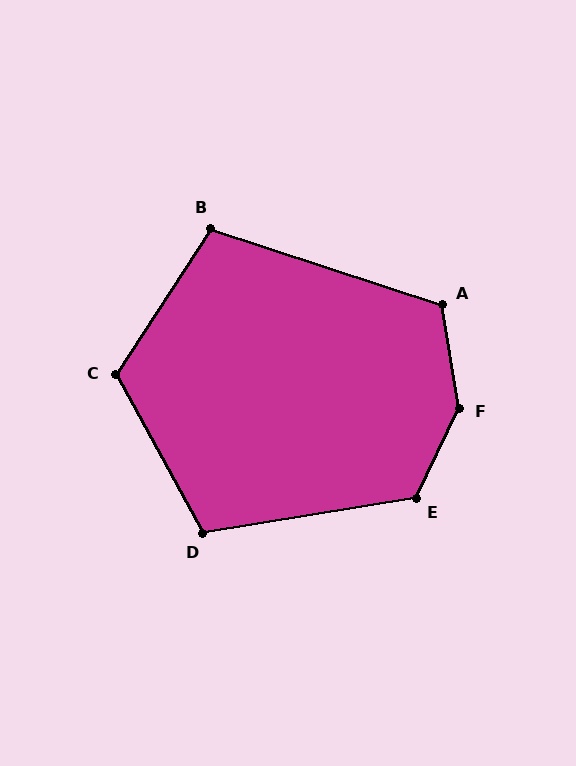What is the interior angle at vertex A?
Approximately 118 degrees (obtuse).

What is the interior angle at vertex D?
Approximately 110 degrees (obtuse).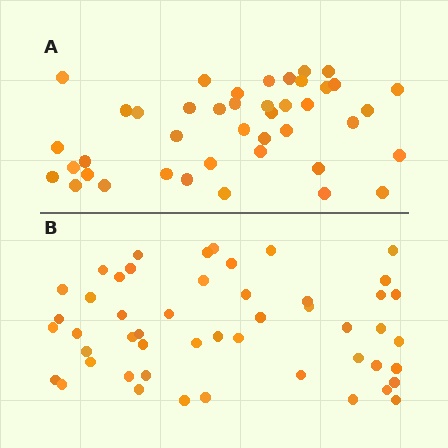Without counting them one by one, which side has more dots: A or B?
Region B (the bottom region) has more dots.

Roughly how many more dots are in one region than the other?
Region B has roughly 8 or so more dots than region A.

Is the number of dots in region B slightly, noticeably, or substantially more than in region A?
Region B has only slightly more — the two regions are fairly close. The ratio is roughly 1.2 to 1.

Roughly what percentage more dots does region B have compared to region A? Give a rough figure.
About 20% more.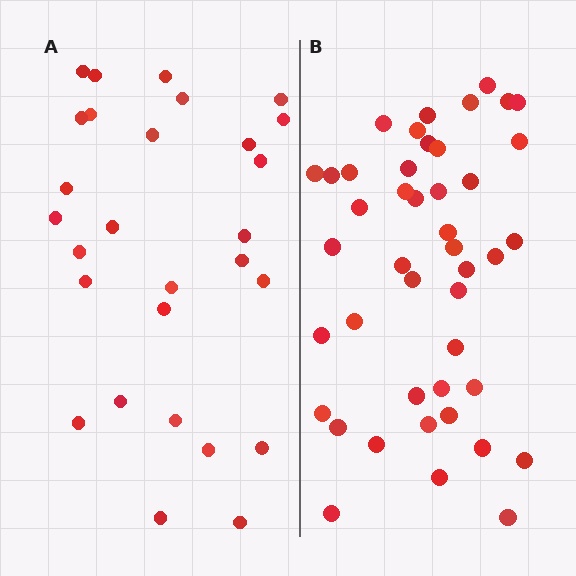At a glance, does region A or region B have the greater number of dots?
Region B (the right region) has more dots.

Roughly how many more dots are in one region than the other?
Region B has approximately 15 more dots than region A.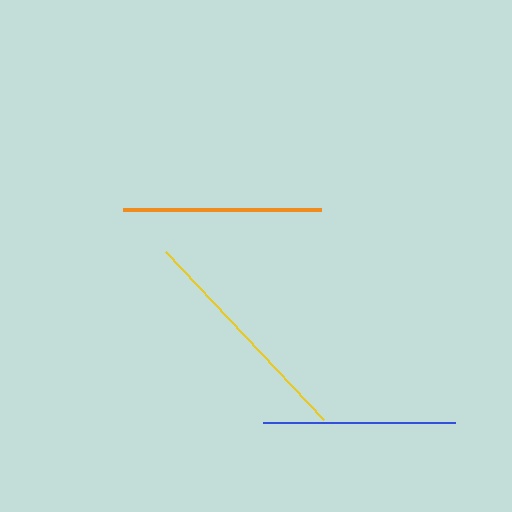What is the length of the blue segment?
The blue segment is approximately 193 pixels long.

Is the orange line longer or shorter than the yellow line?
The yellow line is longer than the orange line.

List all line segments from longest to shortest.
From longest to shortest: yellow, orange, blue.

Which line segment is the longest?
The yellow line is the longest at approximately 231 pixels.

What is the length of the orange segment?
The orange segment is approximately 198 pixels long.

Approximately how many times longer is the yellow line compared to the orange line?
The yellow line is approximately 1.2 times the length of the orange line.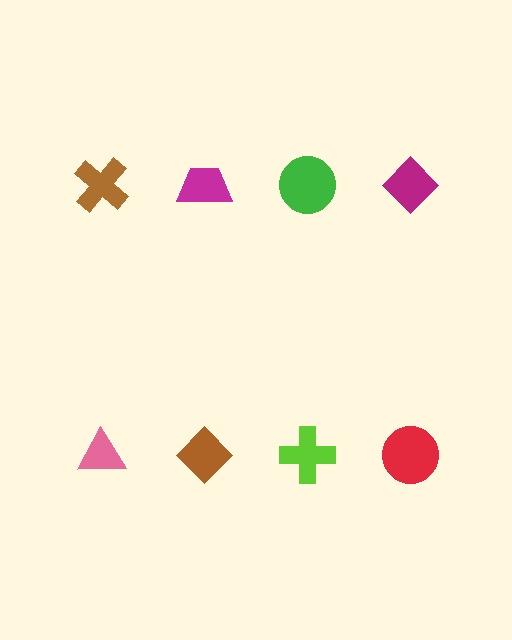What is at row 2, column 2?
A brown diamond.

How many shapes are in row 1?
4 shapes.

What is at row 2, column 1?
A pink triangle.